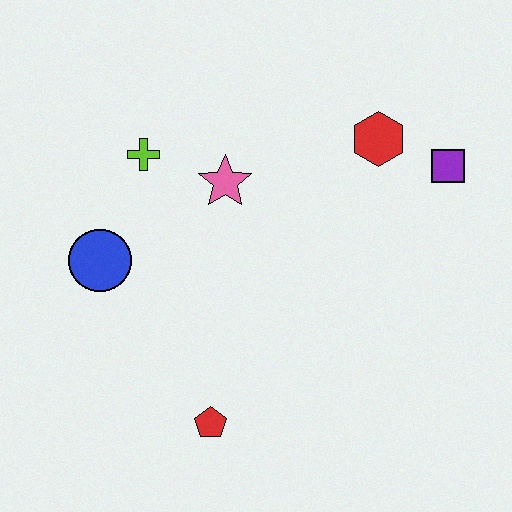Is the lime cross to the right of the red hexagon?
No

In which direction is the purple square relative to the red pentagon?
The purple square is above the red pentagon.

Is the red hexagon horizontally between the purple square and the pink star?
Yes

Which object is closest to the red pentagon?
The blue circle is closest to the red pentagon.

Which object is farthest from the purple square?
The blue circle is farthest from the purple square.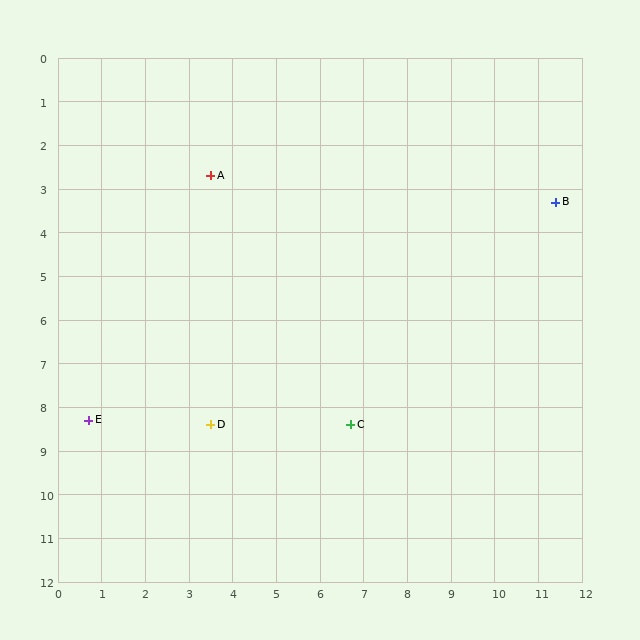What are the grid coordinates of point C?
Point C is at approximately (6.7, 8.4).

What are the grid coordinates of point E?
Point E is at approximately (0.7, 8.3).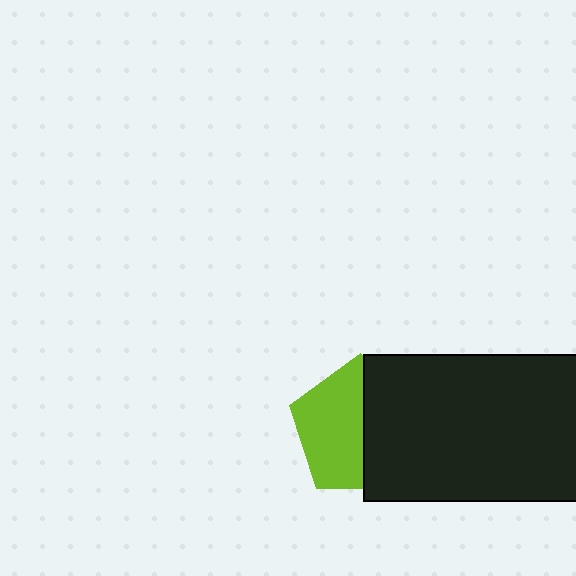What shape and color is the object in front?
The object in front is a black rectangle.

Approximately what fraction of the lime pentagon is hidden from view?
Roughly 47% of the lime pentagon is hidden behind the black rectangle.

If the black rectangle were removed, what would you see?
You would see the complete lime pentagon.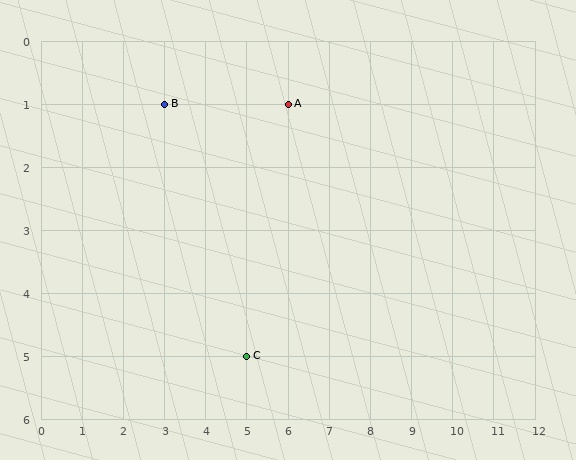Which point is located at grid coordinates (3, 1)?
Point B is at (3, 1).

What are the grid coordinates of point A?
Point A is at grid coordinates (6, 1).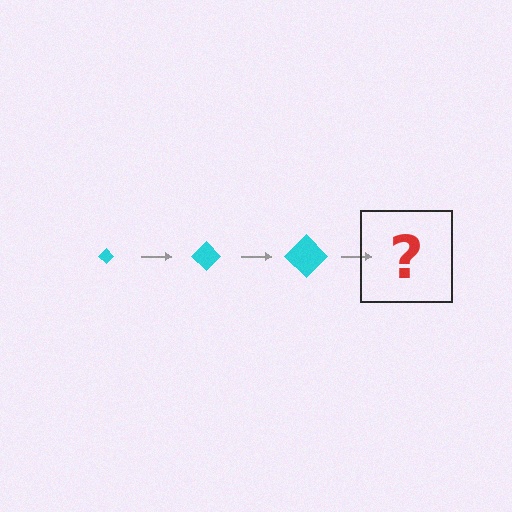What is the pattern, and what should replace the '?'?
The pattern is that the diamond gets progressively larger each step. The '?' should be a cyan diamond, larger than the previous one.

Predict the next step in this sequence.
The next step is a cyan diamond, larger than the previous one.